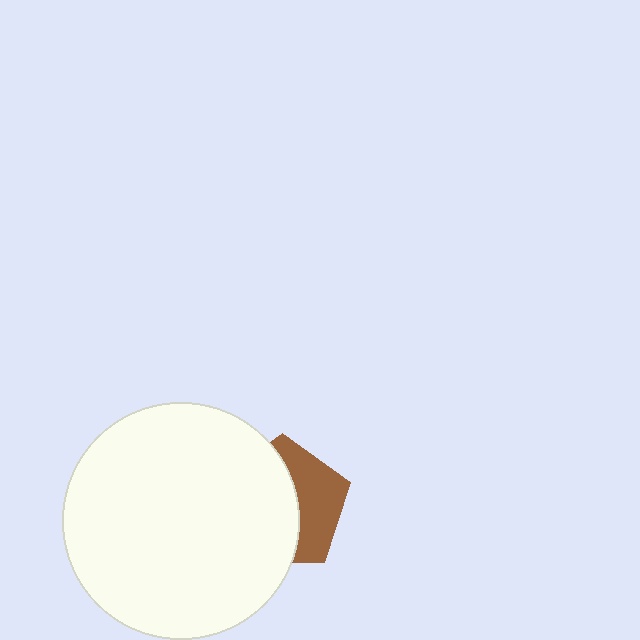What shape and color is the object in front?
The object in front is a white circle.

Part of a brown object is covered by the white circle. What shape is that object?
It is a pentagon.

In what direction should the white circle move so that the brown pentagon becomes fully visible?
The white circle should move left. That is the shortest direction to clear the overlap and leave the brown pentagon fully visible.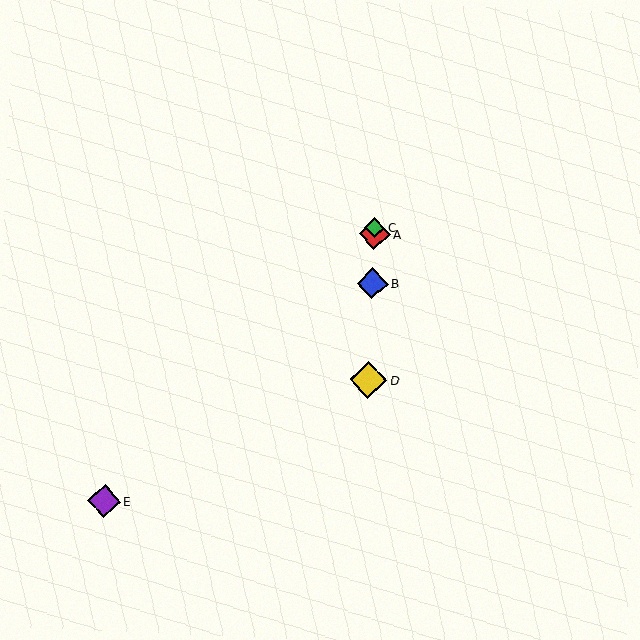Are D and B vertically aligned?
Yes, both are at x≈368.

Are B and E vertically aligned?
No, B is at x≈373 and E is at x≈104.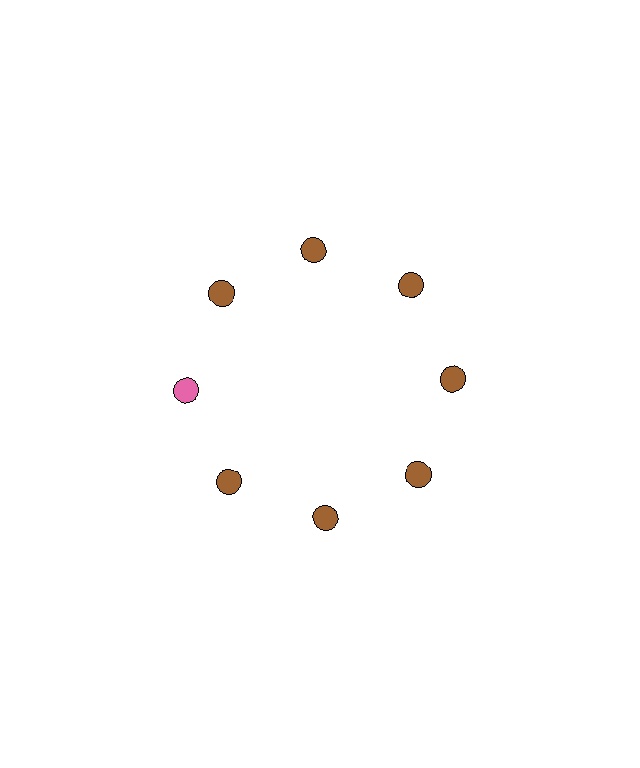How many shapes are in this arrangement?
There are 8 shapes arranged in a ring pattern.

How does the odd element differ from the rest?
It has a different color: pink instead of brown.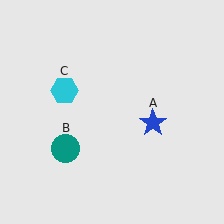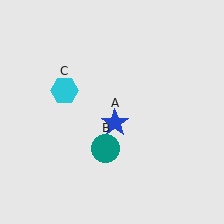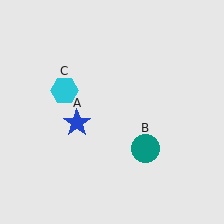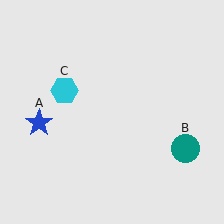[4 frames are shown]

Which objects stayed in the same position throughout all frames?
Cyan hexagon (object C) remained stationary.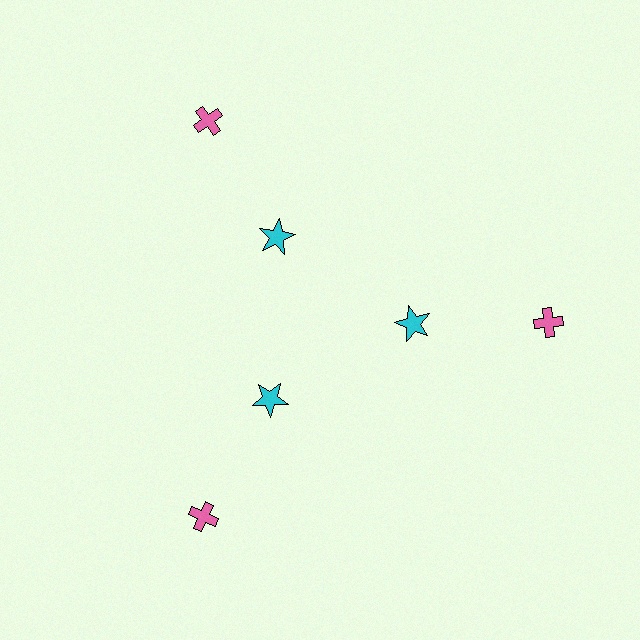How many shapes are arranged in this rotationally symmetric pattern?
There are 6 shapes, arranged in 3 groups of 2.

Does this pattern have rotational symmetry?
Yes, this pattern has 3-fold rotational symmetry. It looks the same after rotating 120 degrees around the center.